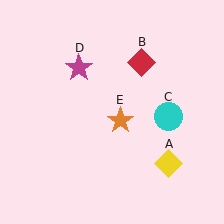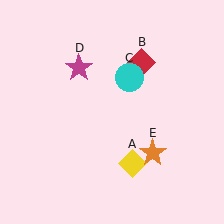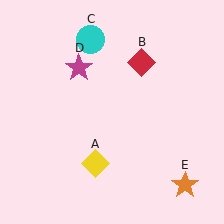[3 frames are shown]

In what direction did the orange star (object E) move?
The orange star (object E) moved down and to the right.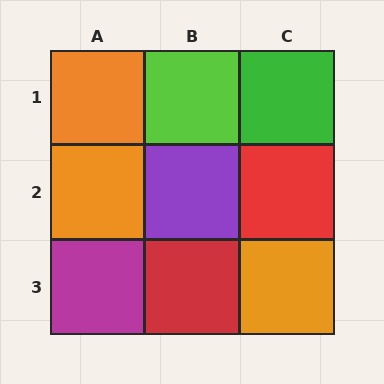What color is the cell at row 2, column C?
Red.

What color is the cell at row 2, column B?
Purple.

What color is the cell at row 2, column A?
Orange.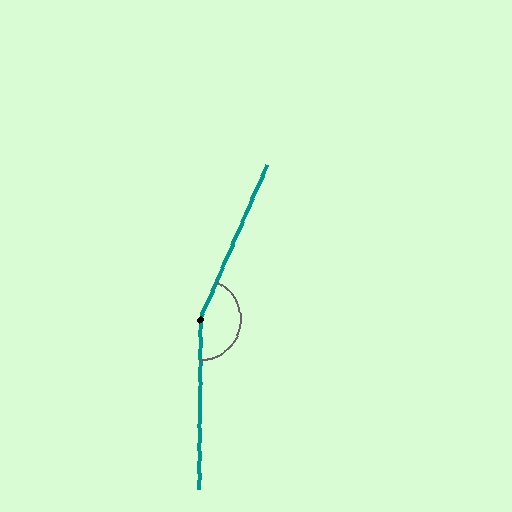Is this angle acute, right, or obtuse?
It is obtuse.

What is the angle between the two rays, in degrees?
Approximately 157 degrees.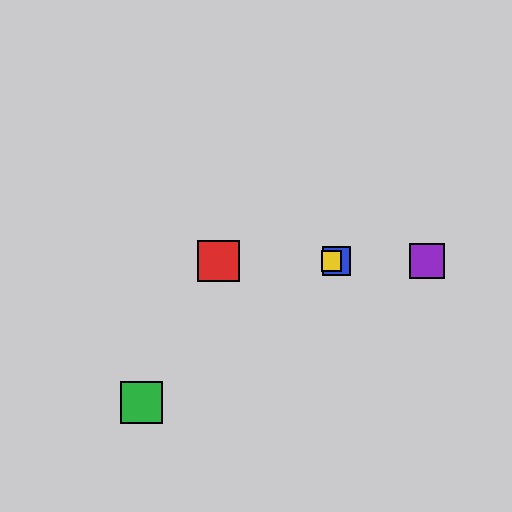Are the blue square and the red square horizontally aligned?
Yes, both are at y≈261.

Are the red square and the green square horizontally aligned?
No, the red square is at y≈261 and the green square is at y≈403.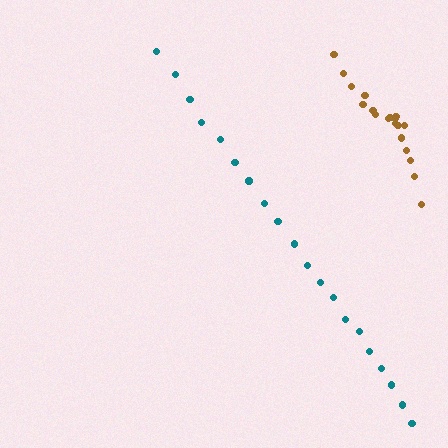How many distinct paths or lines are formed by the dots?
There are 2 distinct paths.